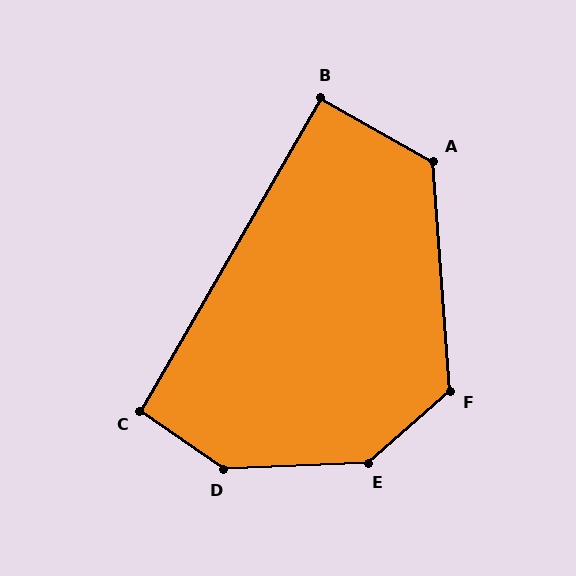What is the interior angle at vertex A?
Approximately 124 degrees (obtuse).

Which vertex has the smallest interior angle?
B, at approximately 91 degrees.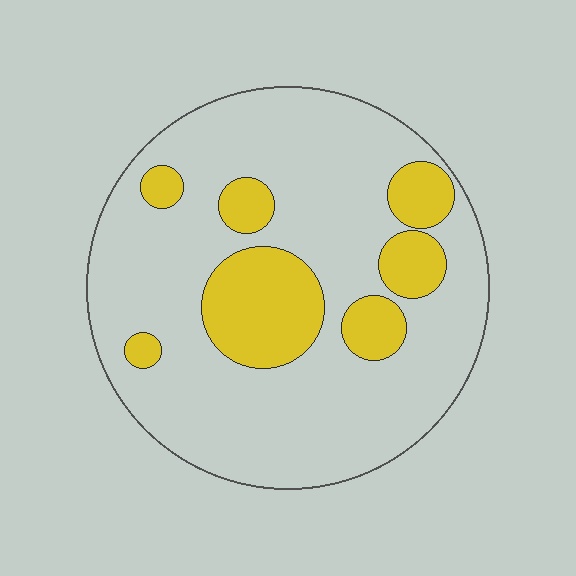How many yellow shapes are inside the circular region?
7.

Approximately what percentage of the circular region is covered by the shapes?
Approximately 20%.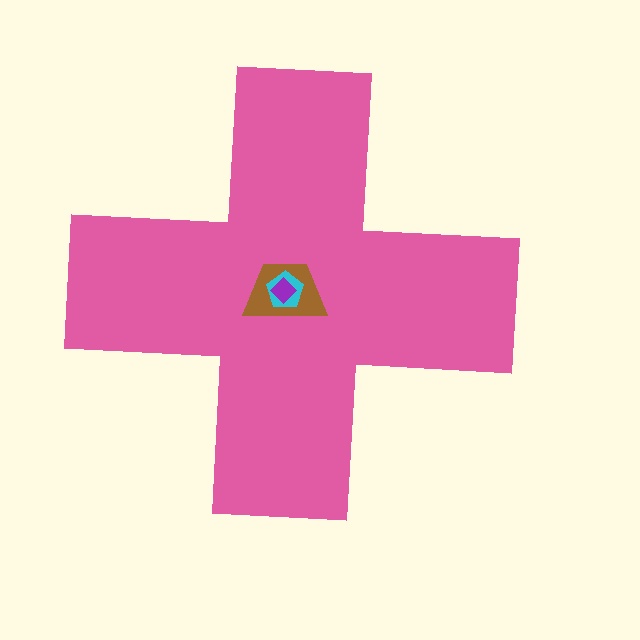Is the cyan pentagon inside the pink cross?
Yes.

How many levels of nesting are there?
4.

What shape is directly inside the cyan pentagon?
The purple diamond.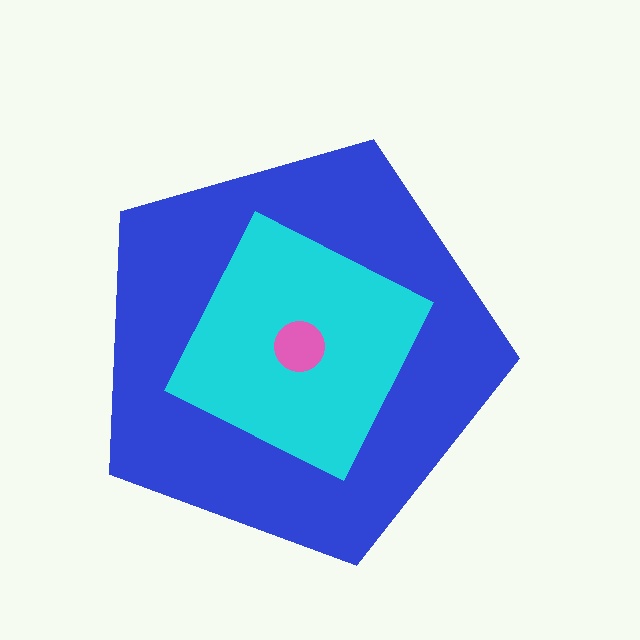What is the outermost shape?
The blue pentagon.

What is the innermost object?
The pink circle.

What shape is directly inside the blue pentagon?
The cyan square.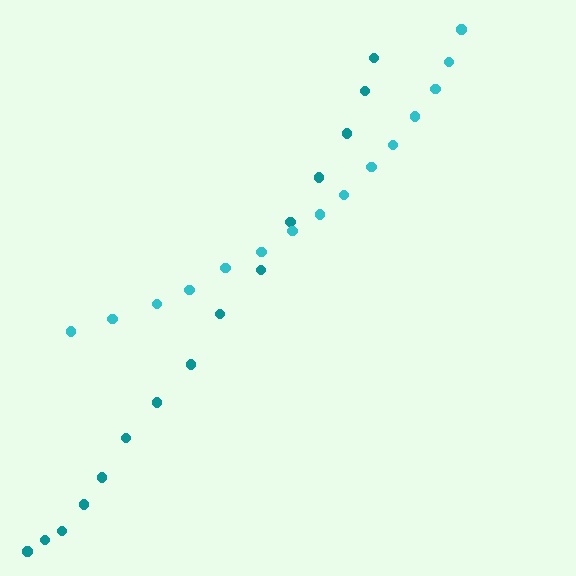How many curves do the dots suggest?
There are 2 distinct paths.